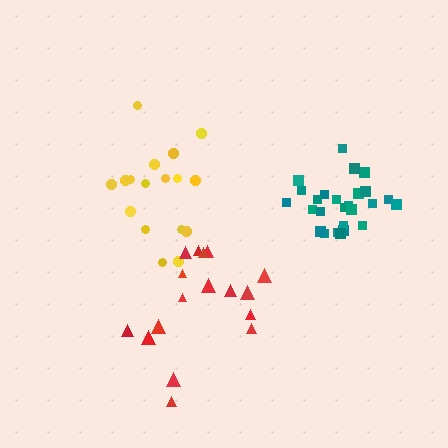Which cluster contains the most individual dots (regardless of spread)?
Teal (26).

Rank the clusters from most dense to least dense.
teal, yellow, red.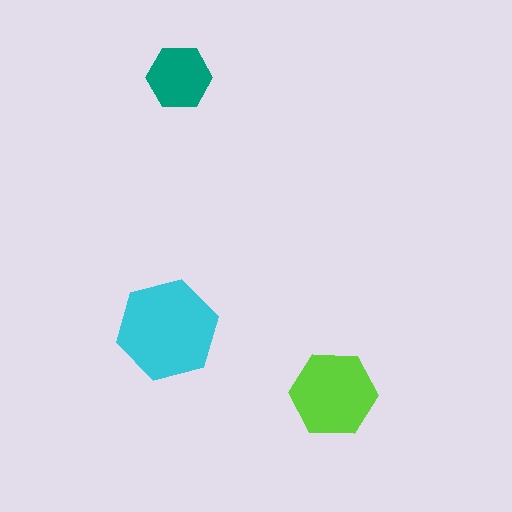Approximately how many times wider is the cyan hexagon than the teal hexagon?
About 1.5 times wider.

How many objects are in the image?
There are 3 objects in the image.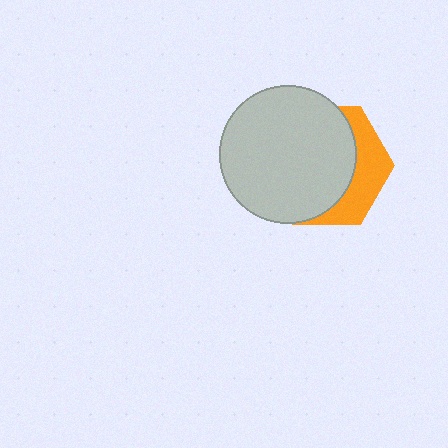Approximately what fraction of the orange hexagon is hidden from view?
Roughly 68% of the orange hexagon is hidden behind the light gray circle.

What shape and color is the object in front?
The object in front is a light gray circle.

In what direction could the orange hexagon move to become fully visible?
The orange hexagon could move right. That would shift it out from behind the light gray circle entirely.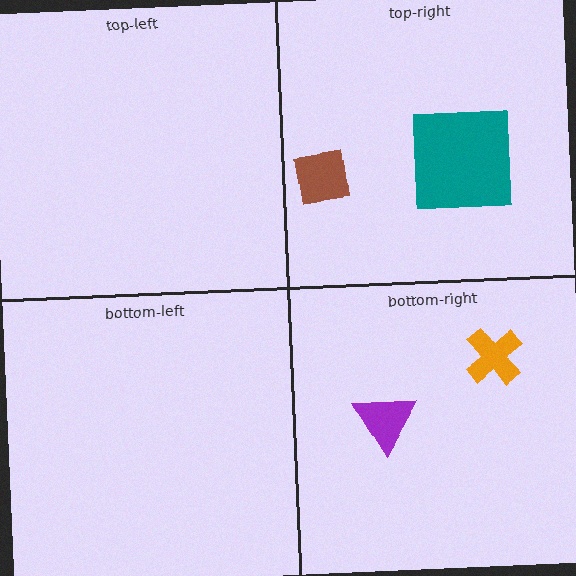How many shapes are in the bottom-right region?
2.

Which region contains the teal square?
The top-right region.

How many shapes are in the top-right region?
2.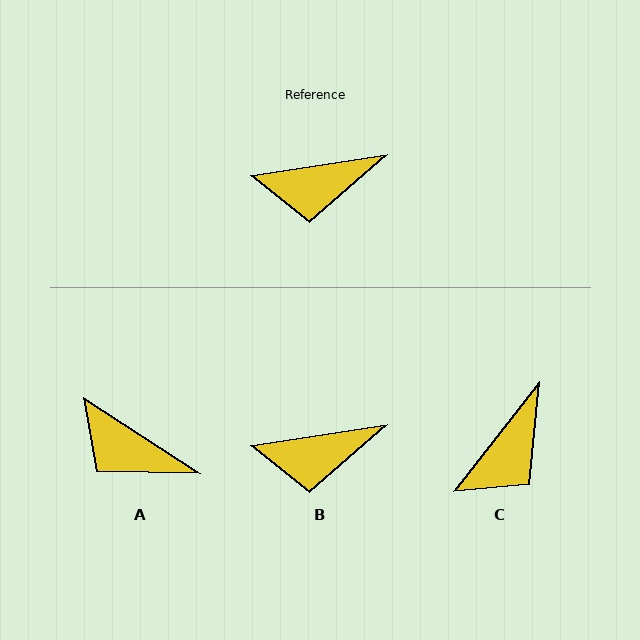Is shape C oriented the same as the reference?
No, it is off by about 44 degrees.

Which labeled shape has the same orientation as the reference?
B.